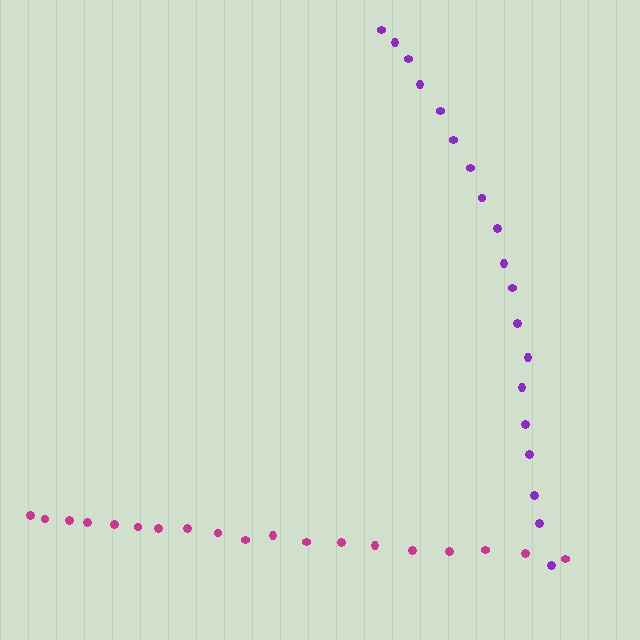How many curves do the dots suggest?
There are 2 distinct paths.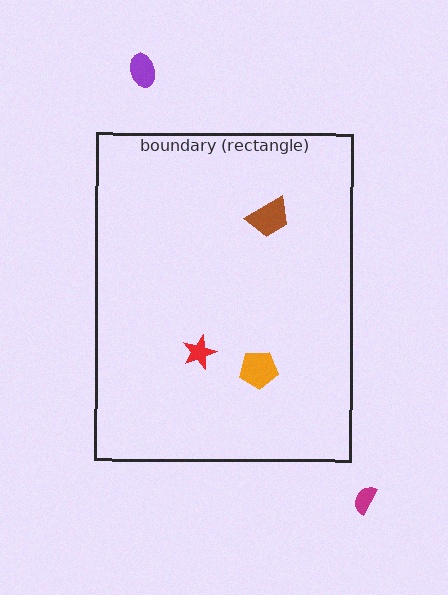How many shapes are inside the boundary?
3 inside, 2 outside.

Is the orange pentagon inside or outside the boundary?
Inside.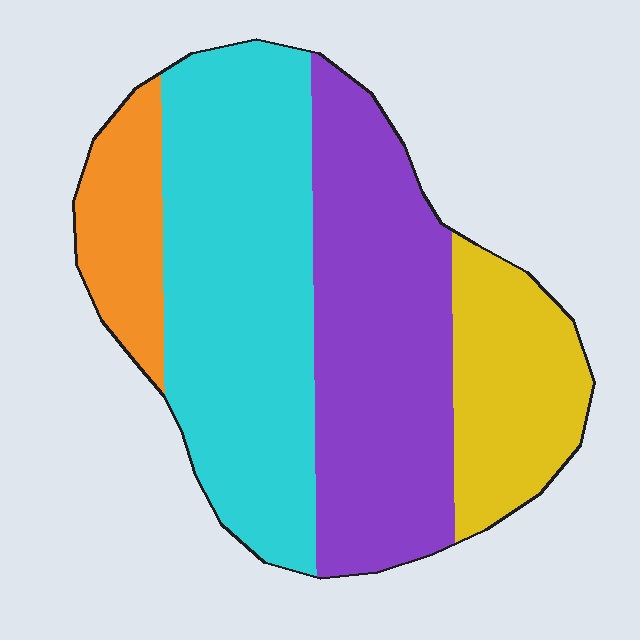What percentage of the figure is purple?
Purple covers around 35% of the figure.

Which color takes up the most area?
Cyan, at roughly 40%.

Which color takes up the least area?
Orange, at roughly 10%.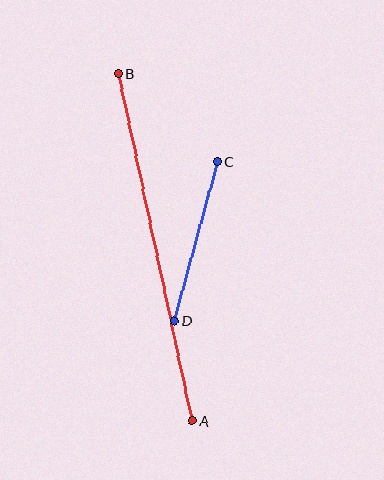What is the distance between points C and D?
The distance is approximately 165 pixels.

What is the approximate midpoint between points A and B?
The midpoint is at approximately (155, 247) pixels.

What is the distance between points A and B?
The distance is approximately 355 pixels.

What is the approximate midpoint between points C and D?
The midpoint is at approximately (196, 241) pixels.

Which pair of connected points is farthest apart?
Points A and B are farthest apart.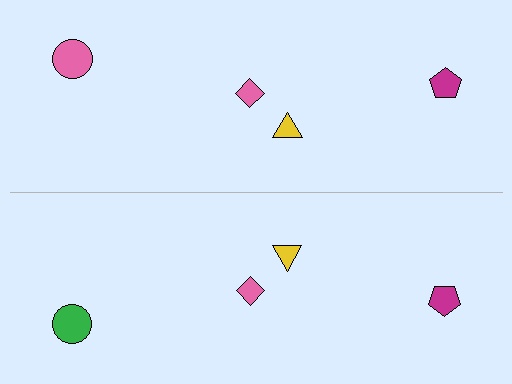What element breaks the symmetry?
The green circle on the bottom side breaks the symmetry — its mirror counterpart is pink.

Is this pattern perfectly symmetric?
No, the pattern is not perfectly symmetric. The green circle on the bottom side breaks the symmetry — its mirror counterpart is pink.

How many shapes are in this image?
There are 8 shapes in this image.